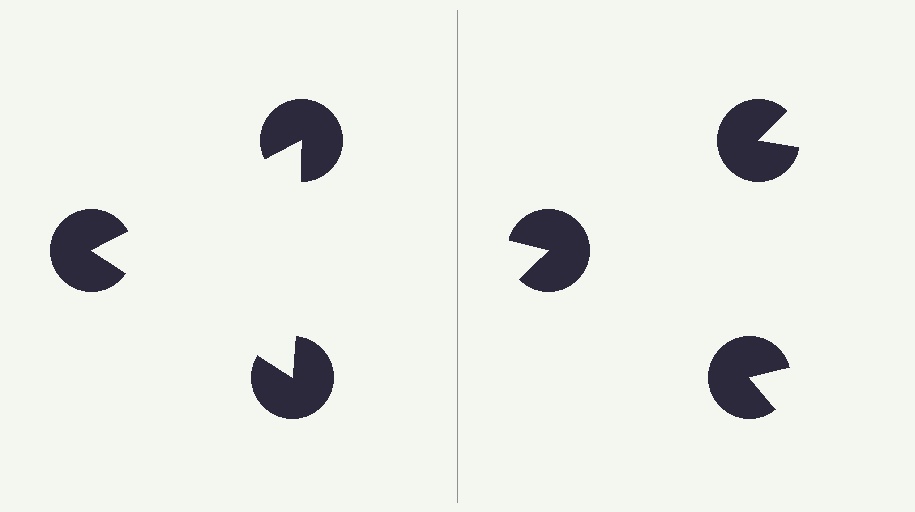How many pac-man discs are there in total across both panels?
6 — 3 on each side.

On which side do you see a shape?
An illusory triangle appears on the left side. On the right side the wedge cuts are rotated, so no coherent shape forms.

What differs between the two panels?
The pac-man discs are positioned identically on both sides; only the wedge orientations differ. On the left they align to a triangle; on the right they are misaligned.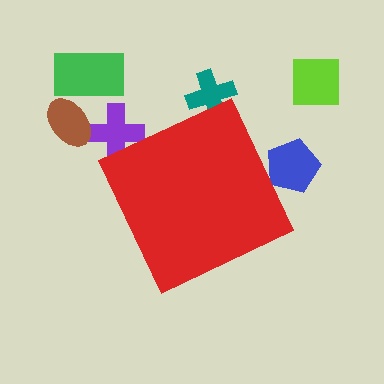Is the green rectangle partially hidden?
No, the green rectangle is fully visible.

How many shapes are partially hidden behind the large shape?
3 shapes are partially hidden.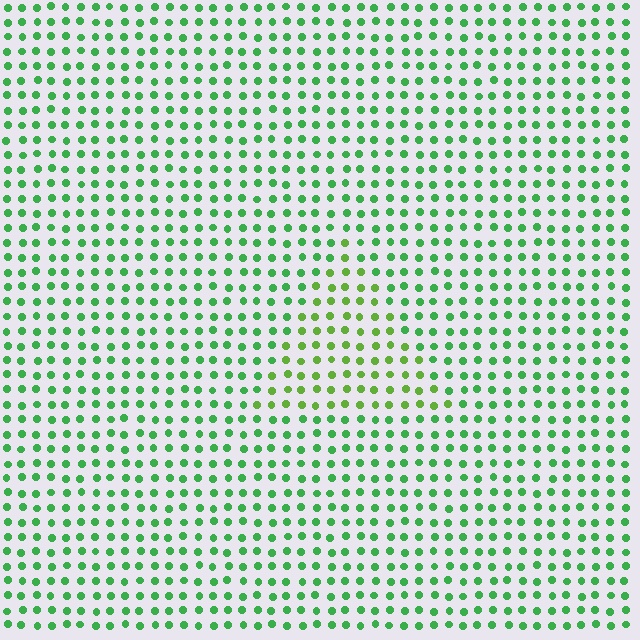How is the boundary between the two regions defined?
The boundary is defined purely by a slight shift in hue (about 30 degrees). Spacing, size, and orientation are identical on both sides.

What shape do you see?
I see a triangle.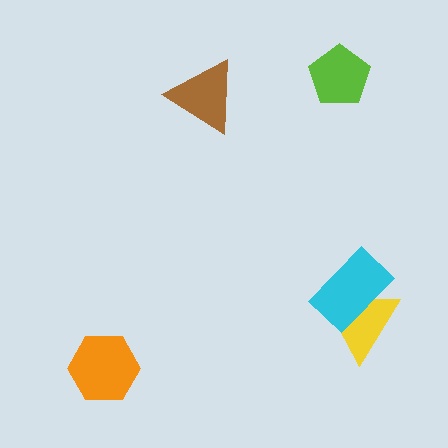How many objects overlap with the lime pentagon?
0 objects overlap with the lime pentagon.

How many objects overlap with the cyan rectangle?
1 object overlaps with the cyan rectangle.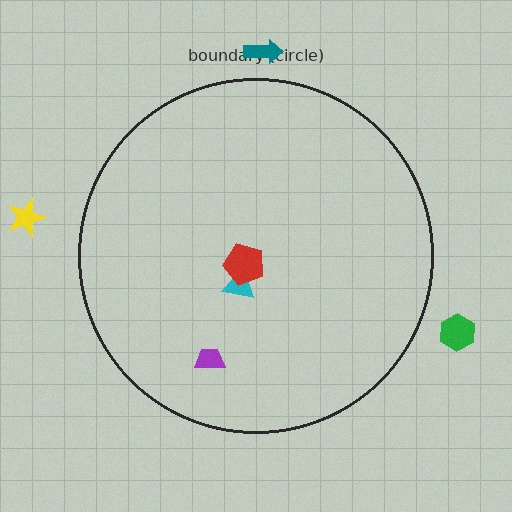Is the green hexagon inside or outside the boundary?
Outside.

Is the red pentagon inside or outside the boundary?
Inside.